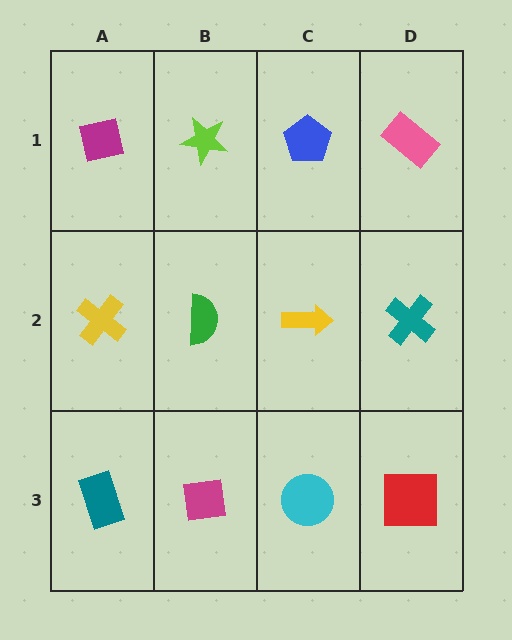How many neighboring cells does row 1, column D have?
2.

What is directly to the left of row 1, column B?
A magenta square.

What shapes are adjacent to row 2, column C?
A blue pentagon (row 1, column C), a cyan circle (row 3, column C), a green semicircle (row 2, column B), a teal cross (row 2, column D).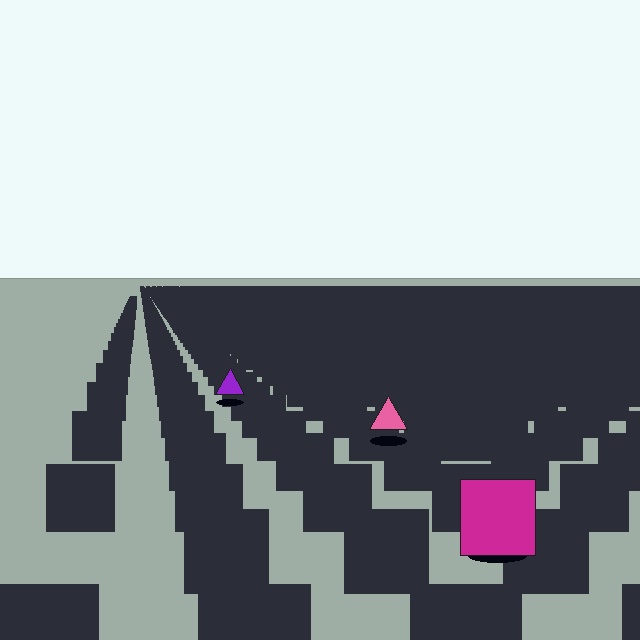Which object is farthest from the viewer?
The purple triangle is farthest from the viewer. It appears smaller and the ground texture around it is denser.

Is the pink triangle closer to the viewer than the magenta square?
No. The magenta square is closer — you can tell from the texture gradient: the ground texture is coarser near it.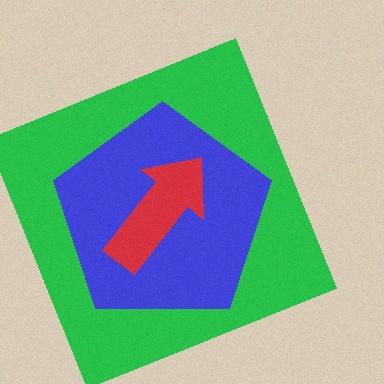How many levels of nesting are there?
3.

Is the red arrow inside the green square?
Yes.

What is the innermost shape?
The red arrow.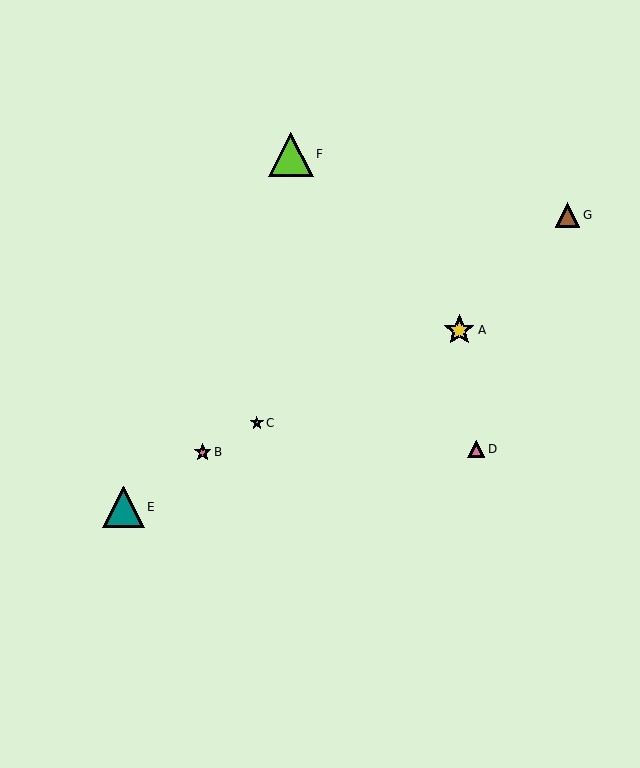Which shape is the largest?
The lime triangle (labeled F) is the largest.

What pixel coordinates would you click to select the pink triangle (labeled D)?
Click at (476, 449) to select the pink triangle D.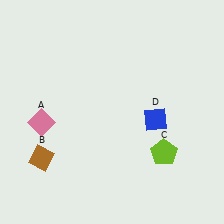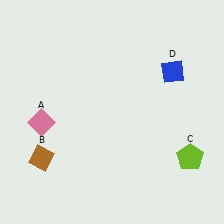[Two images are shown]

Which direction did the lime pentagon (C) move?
The lime pentagon (C) moved right.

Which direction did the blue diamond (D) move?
The blue diamond (D) moved up.